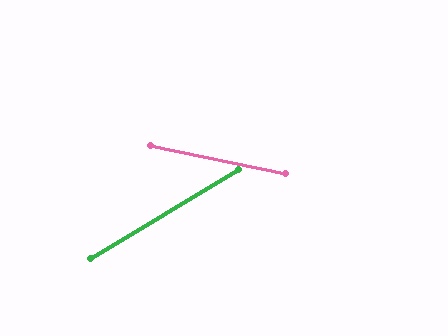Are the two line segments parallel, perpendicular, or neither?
Neither parallel nor perpendicular — they differ by about 43°.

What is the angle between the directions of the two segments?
Approximately 43 degrees.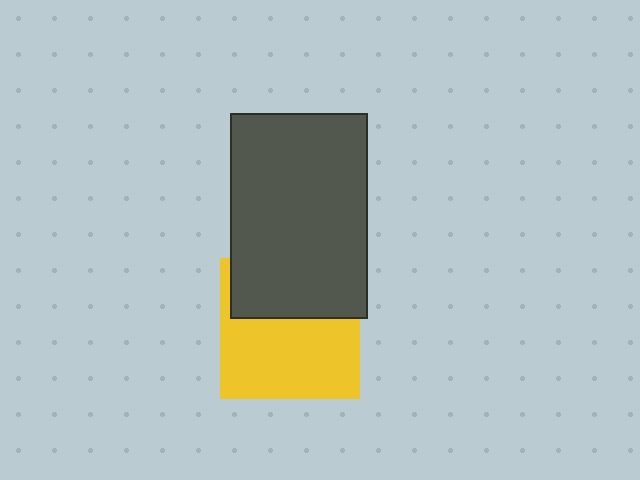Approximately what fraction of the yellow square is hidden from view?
Roughly 41% of the yellow square is hidden behind the dark gray rectangle.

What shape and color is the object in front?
The object in front is a dark gray rectangle.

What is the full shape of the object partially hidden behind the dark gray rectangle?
The partially hidden object is a yellow square.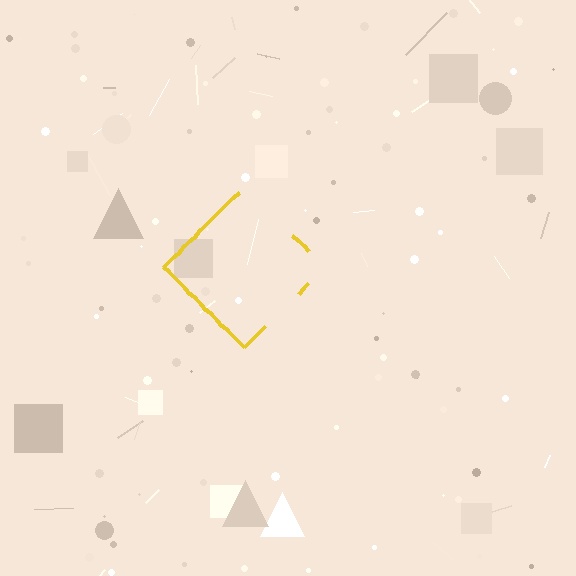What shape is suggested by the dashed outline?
The dashed outline suggests a diamond.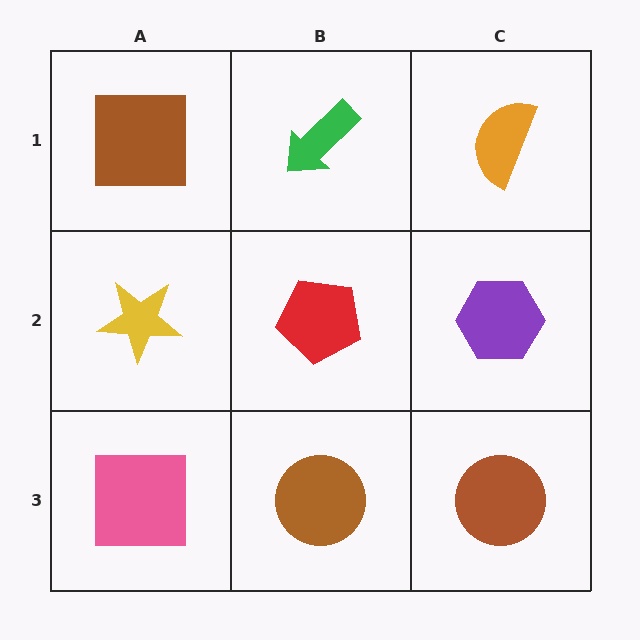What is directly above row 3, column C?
A purple hexagon.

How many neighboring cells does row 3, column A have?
2.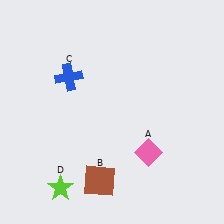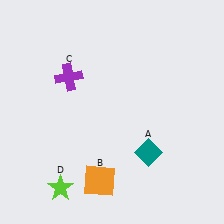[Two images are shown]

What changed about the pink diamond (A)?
In Image 1, A is pink. In Image 2, it changed to teal.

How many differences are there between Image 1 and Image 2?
There are 3 differences between the two images.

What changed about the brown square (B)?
In Image 1, B is brown. In Image 2, it changed to orange.